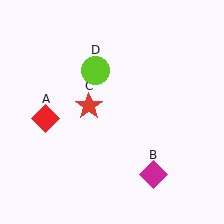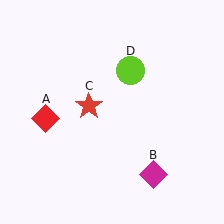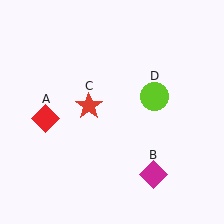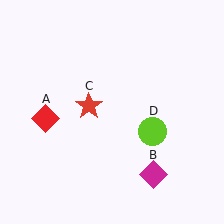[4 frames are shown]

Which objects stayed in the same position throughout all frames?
Red diamond (object A) and magenta diamond (object B) and red star (object C) remained stationary.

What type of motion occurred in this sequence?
The lime circle (object D) rotated clockwise around the center of the scene.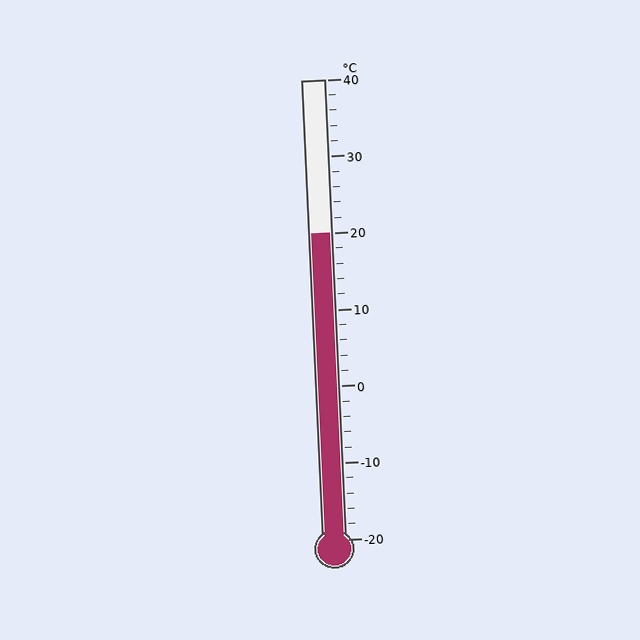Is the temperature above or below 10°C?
The temperature is above 10°C.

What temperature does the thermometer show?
The thermometer shows approximately 20°C.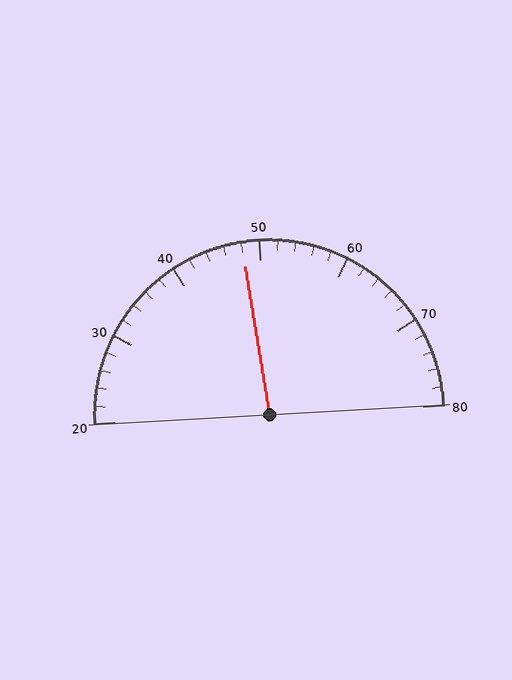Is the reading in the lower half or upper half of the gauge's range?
The reading is in the lower half of the range (20 to 80).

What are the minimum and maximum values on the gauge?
The gauge ranges from 20 to 80.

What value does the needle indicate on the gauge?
The needle indicates approximately 48.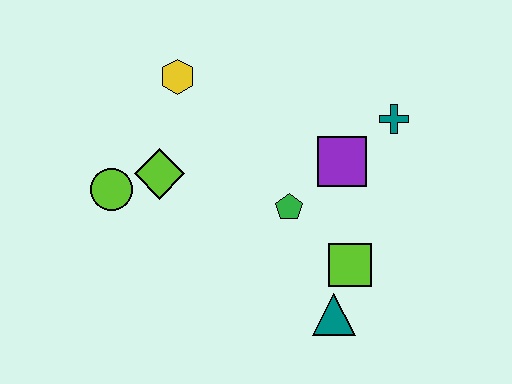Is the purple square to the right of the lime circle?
Yes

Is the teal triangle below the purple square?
Yes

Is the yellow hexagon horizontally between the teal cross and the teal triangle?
No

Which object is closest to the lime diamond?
The lime circle is closest to the lime diamond.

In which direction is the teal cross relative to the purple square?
The teal cross is to the right of the purple square.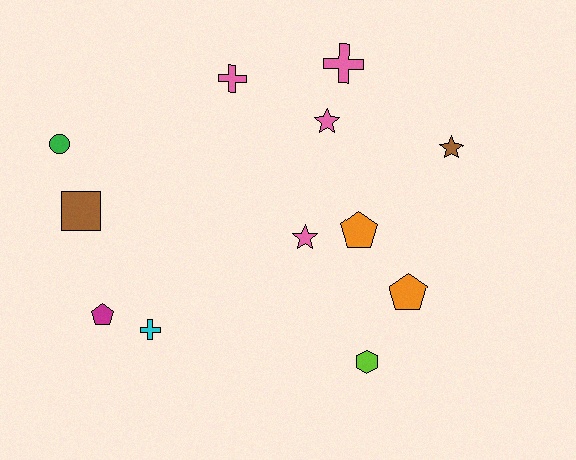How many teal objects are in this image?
There are no teal objects.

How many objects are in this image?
There are 12 objects.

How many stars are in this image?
There are 3 stars.